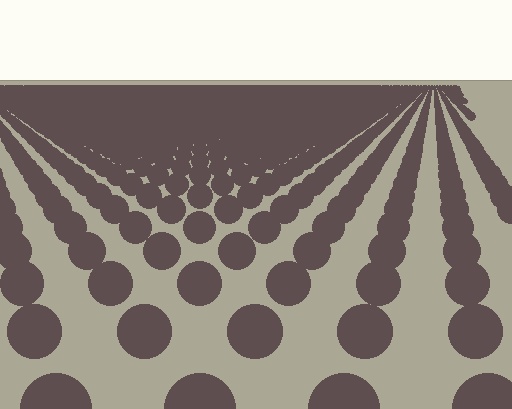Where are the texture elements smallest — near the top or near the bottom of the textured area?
Near the top.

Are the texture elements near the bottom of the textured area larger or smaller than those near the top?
Larger. Near the bottom, elements are closer to the viewer and appear at a bigger on-screen size.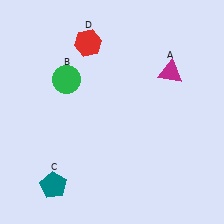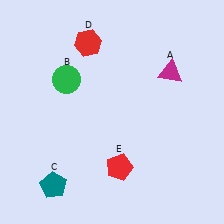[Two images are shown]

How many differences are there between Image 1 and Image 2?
There is 1 difference between the two images.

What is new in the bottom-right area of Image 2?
A red pentagon (E) was added in the bottom-right area of Image 2.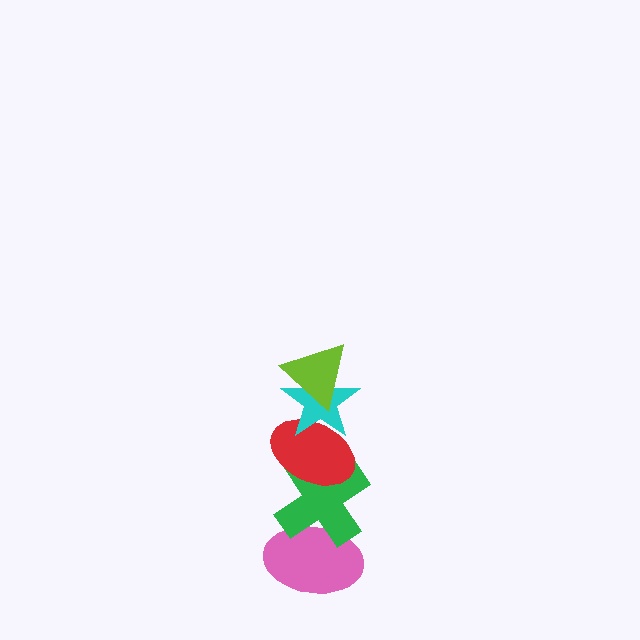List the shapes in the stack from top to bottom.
From top to bottom: the lime triangle, the cyan star, the red ellipse, the green cross, the pink ellipse.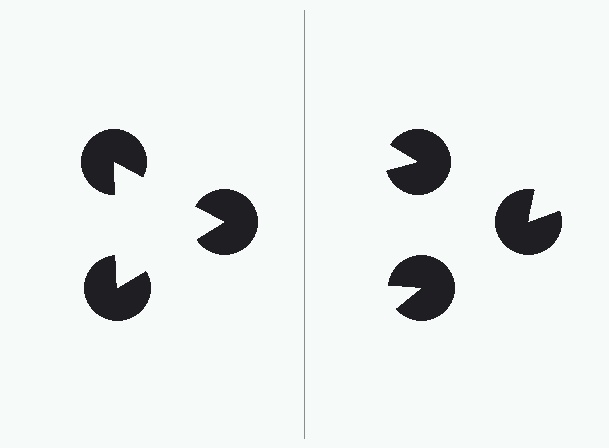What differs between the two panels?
The pac-man discs are positioned identically on both sides; only the wedge orientations differ. On the left they align to a triangle; on the right they are misaligned.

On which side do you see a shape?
An illusory triangle appears on the left side. On the right side the wedge cuts are rotated, so no coherent shape forms.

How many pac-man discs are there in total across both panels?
6 — 3 on each side.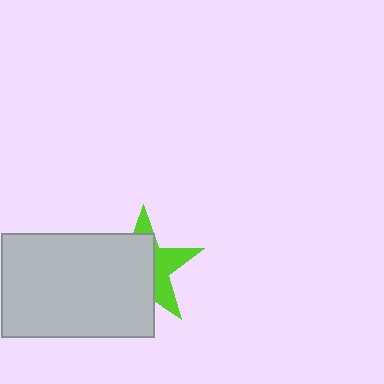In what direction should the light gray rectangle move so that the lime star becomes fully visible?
The light gray rectangle should move toward the lower-left. That is the shortest direction to clear the overlap and leave the lime star fully visible.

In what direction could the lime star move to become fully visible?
The lime star could move toward the upper-right. That would shift it out from behind the light gray rectangle entirely.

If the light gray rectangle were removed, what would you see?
You would see the complete lime star.